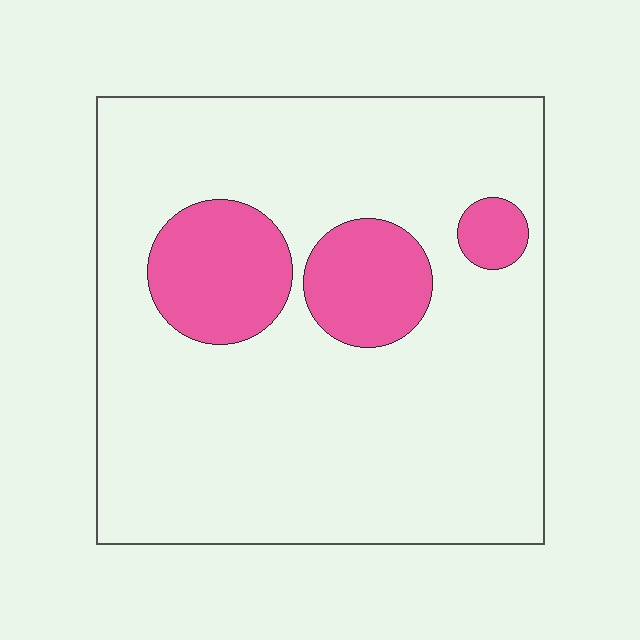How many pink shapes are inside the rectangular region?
3.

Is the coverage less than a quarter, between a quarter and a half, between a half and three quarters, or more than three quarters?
Less than a quarter.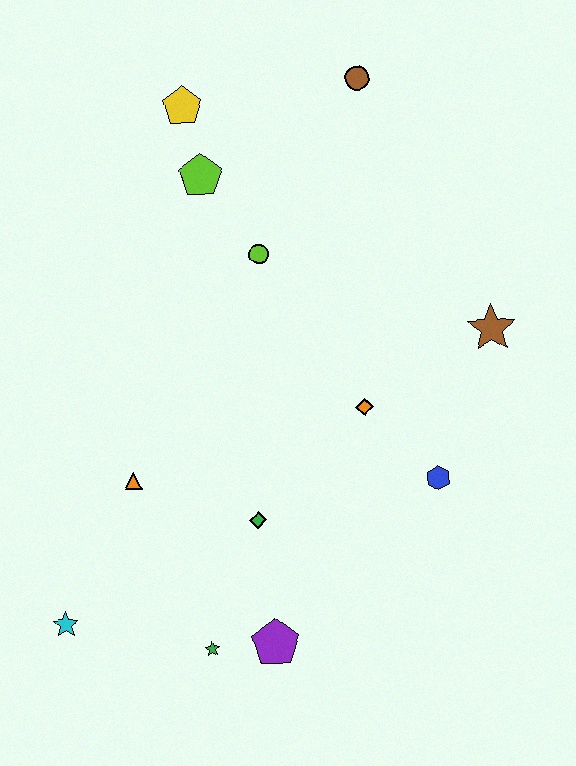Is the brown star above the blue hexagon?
Yes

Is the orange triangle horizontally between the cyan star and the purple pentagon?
Yes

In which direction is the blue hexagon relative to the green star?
The blue hexagon is to the right of the green star.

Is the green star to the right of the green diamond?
No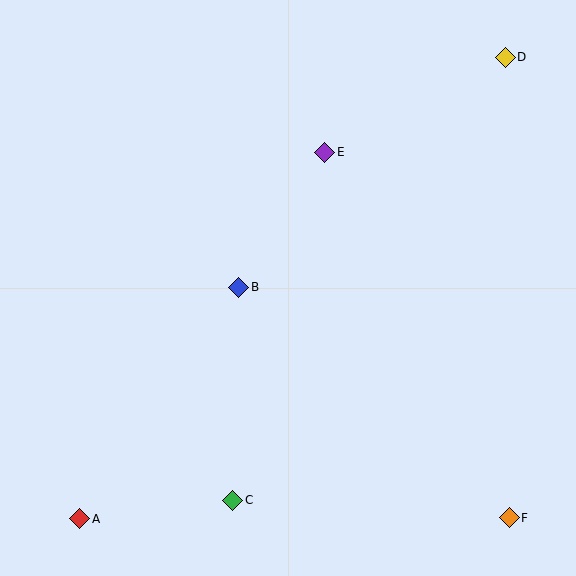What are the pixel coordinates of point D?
Point D is at (505, 57).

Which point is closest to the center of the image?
Point B at (239, 287) is closest to the center.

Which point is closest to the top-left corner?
Point E is closest to the top-left corner.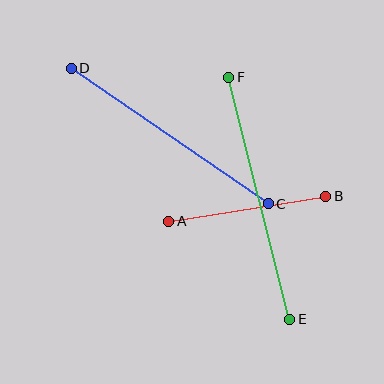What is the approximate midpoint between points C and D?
The midpoint is at approximately (170, 136) pixels.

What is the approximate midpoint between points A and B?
The midpoint is at approximately (247, 209) pixels.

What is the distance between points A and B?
The distance is approximately 159 pixels.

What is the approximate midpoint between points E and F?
The midpoint is at approximately (259, 198) pixels.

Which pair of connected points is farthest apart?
Points E and F are farthest apart.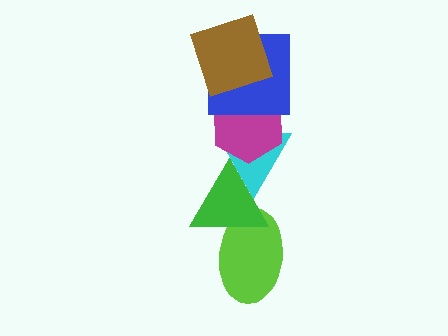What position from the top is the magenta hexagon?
The magenta hexagon is 3rd from the top.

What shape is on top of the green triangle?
The cyan triangle is on top of the green triangle.